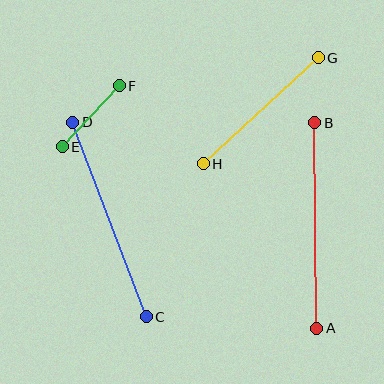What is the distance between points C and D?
The distance is approximately 208 pixels.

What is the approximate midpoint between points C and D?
The midpoint is at approximately (109, 219) pixels.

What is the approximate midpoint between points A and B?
The midpoint is at approximately (316, 226) pixels.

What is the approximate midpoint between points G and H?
The midpoint is at approximately (261, 111) pixels.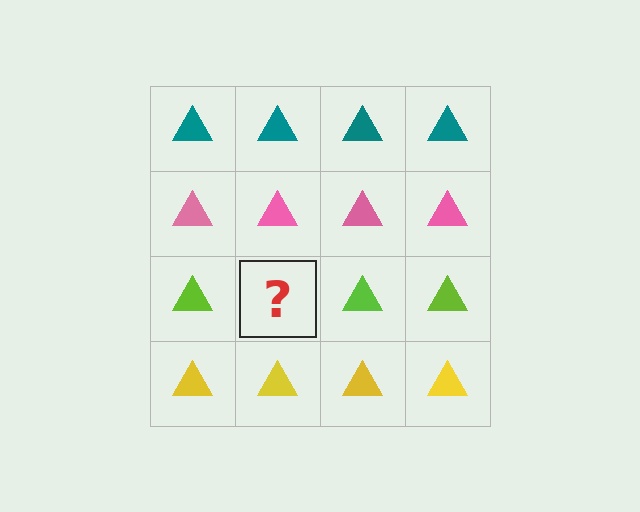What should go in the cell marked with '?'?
The missing cell should contain a lime triangle.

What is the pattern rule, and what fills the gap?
The rule is that each row has a consistent color. The gap should be filled with a lime triangle.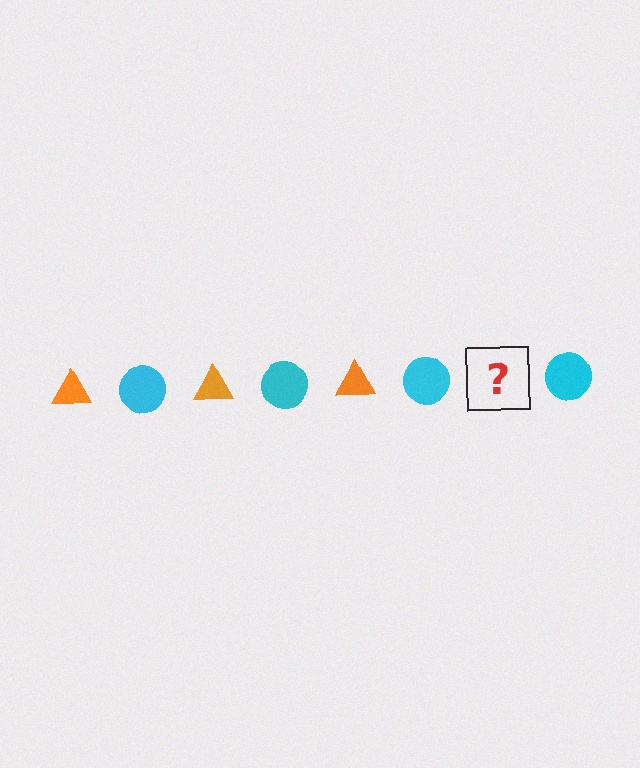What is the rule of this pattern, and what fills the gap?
The rule is that the pattern alternates between orange triangle and cyan circle. The gap should be filled with an orange triangle.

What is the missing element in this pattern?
The missing element is an orange triangle.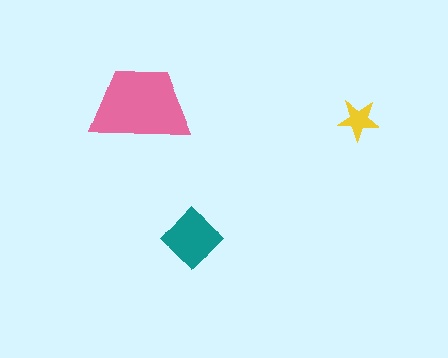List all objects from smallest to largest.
The yellow star, the teal diamond, the pink trapezoid.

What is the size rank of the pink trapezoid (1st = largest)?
1st.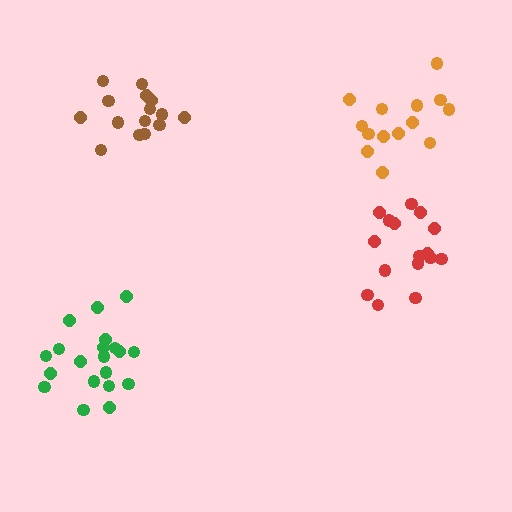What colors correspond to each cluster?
The clusters are colored: orange, green, red, brown.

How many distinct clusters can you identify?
There are 4 distinct clusters.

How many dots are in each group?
Group 1: 14 dots, Group 2: 20 dots, Group 3: 16 dots, Group 4: 15 dots (65 total).